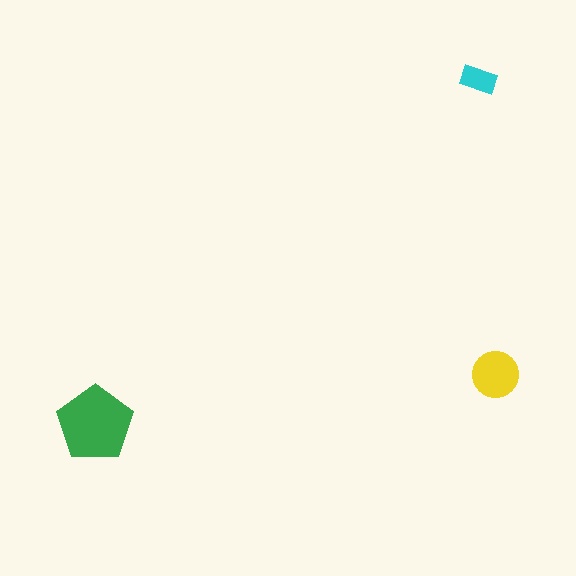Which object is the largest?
The green pentagon.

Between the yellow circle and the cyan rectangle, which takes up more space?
The yellow circle.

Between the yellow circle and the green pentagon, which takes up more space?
The green pentagon.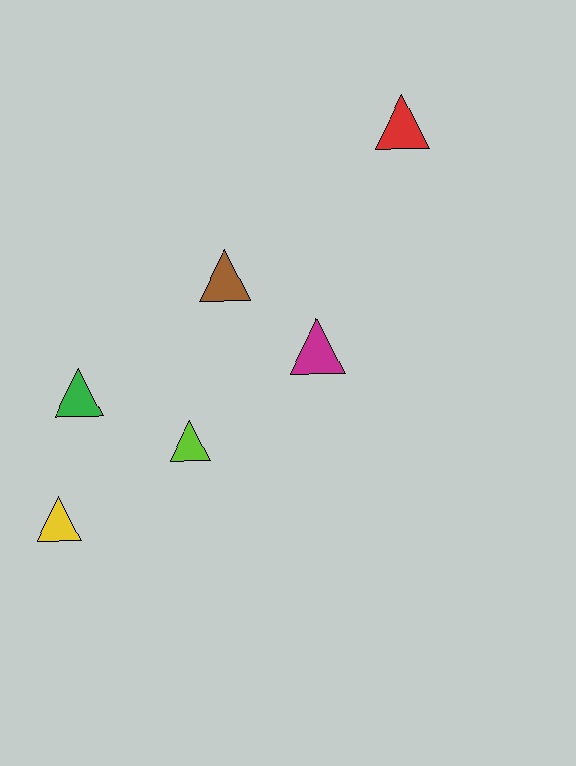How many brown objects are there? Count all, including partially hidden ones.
There is 1 brown object.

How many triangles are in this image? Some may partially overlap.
There are 6 triangles.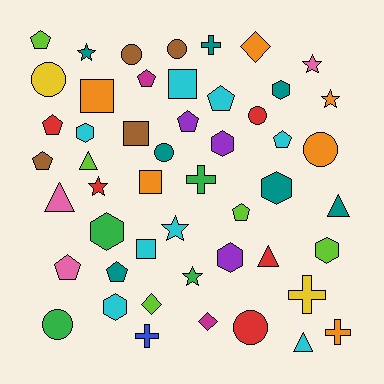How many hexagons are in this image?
There are 8 hexagons.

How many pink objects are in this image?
There are 3 pink objects.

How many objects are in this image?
There are 50 objects.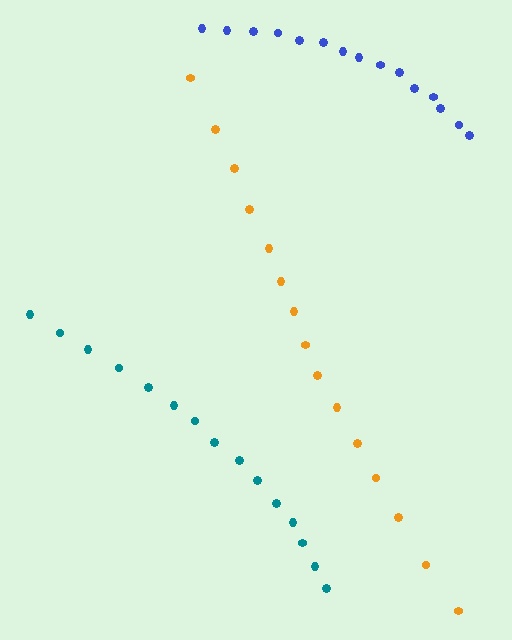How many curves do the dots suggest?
There are 3 distinct paths.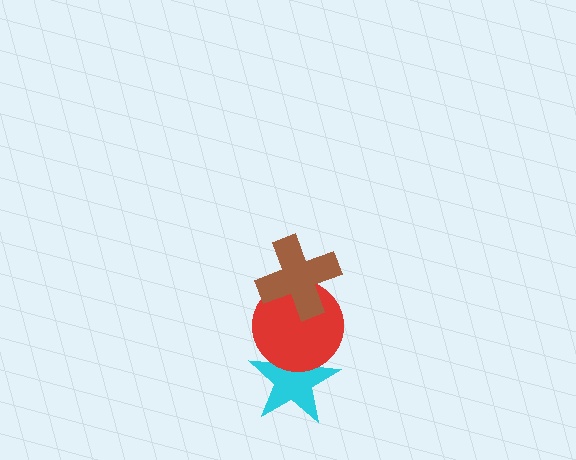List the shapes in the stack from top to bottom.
From top to bottom: the brown cross, the red circle, the cyan star.